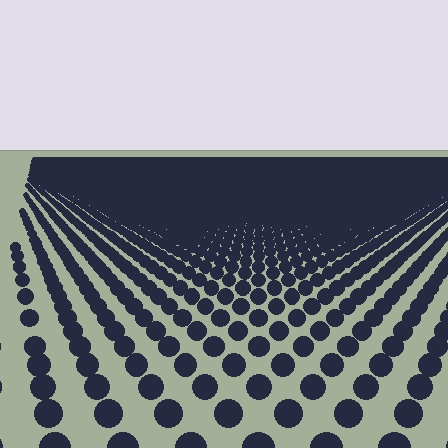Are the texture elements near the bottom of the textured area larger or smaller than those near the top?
Larger. Near the bottom, elements are closer to the viewer and appear at a bigger on-screen size.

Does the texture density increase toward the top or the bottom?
Density increases toward the top.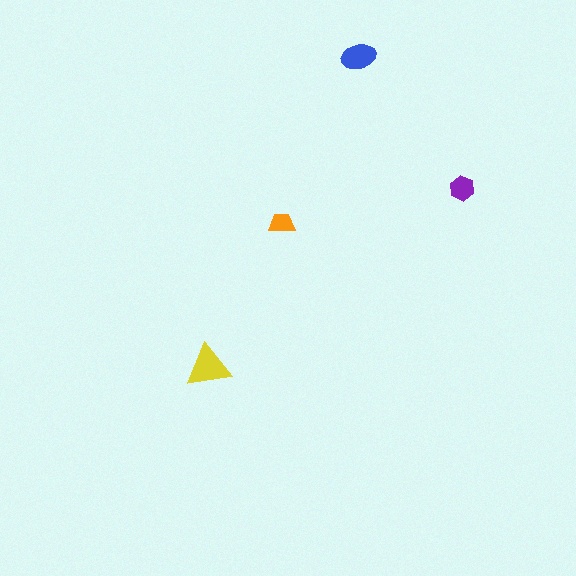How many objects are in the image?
There are 4 objects in the image.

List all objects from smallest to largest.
The orange trapezoid, the purple hexagon, the blue ellipse, the yellow triangle.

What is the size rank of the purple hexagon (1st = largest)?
3rd.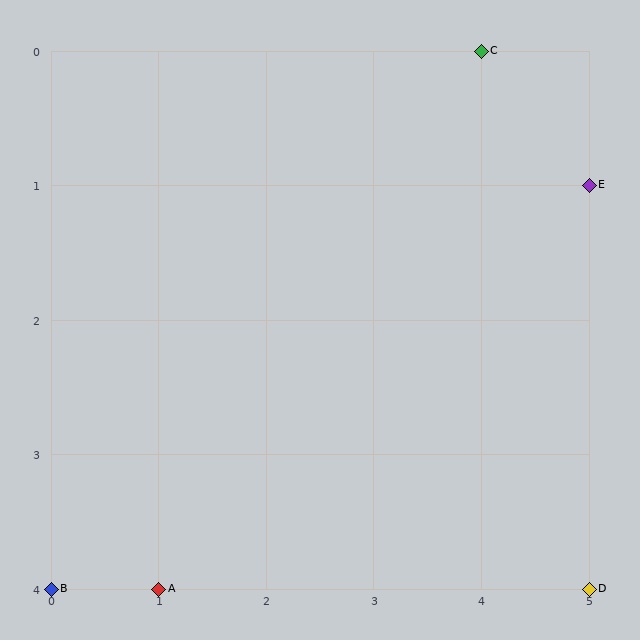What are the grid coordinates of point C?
Point C is at grid coordinates (4, 0).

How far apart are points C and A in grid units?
Points C and A are 3 columns and 4 rows apart (about 5.0 grid units diagonally).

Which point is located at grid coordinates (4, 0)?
Point C is at (4, 0).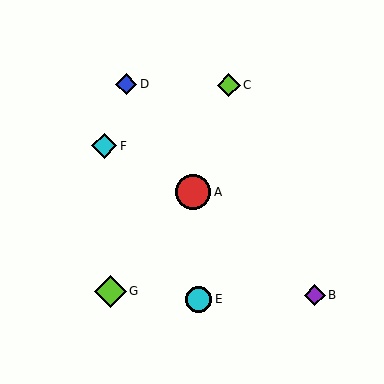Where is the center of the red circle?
The center of the red circle is at (193, 192).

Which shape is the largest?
The red circle (labeled A) is the largest.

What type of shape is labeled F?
Shape F is a cyan diamond.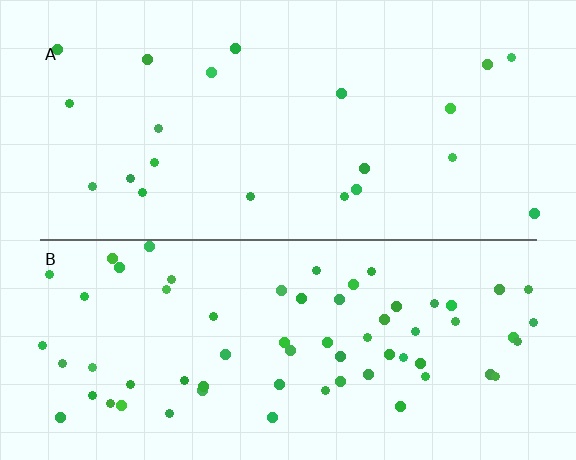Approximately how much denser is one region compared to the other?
Approximately 3.1× — region B over region A.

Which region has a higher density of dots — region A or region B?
B (the bottom).